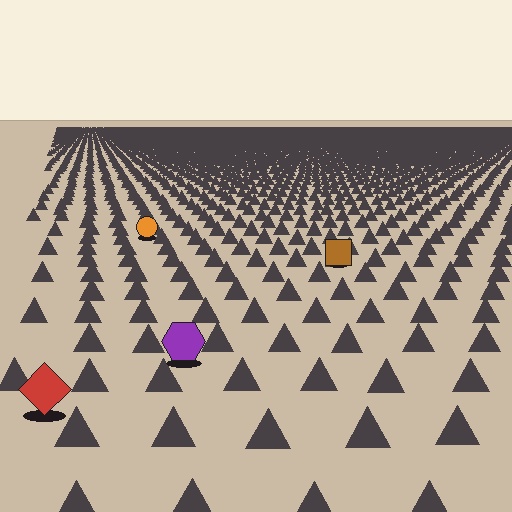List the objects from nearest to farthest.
From nearest to farthest: the red diamond, the purple hexagon, the brown square, the orange circle.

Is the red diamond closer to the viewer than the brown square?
Yes. The red diamond is closer — you can tell from the texture gradient: the ground texture is coarser near it.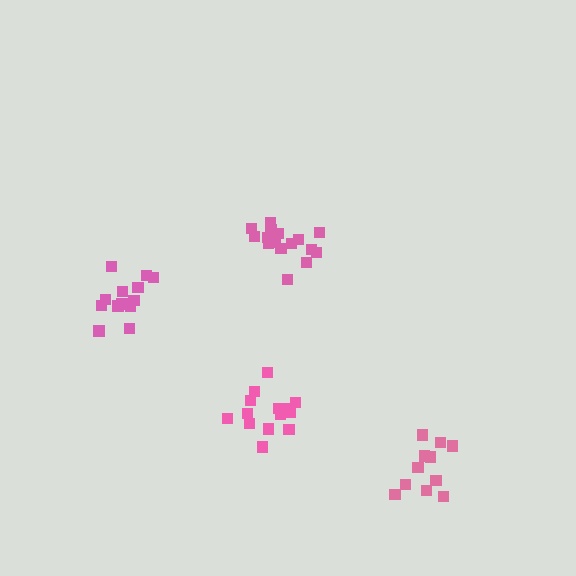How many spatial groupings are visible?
There are 4 spatial groupings.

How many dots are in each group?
Group 1: 16 dots, Group 2: 11 dots, Group 3: 15 dots, Group 4: 14 dots (56 total).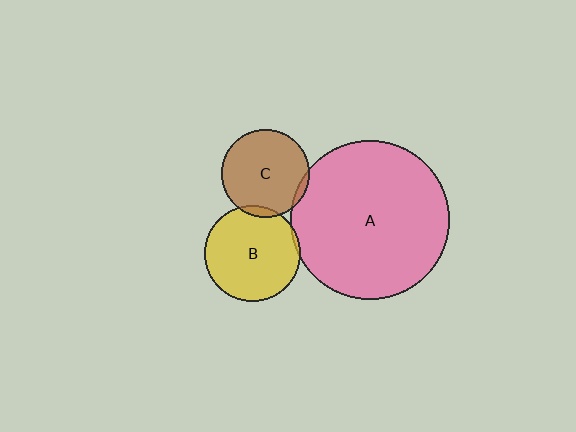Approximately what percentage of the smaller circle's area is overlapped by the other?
Approximately 5%.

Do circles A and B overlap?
Yes.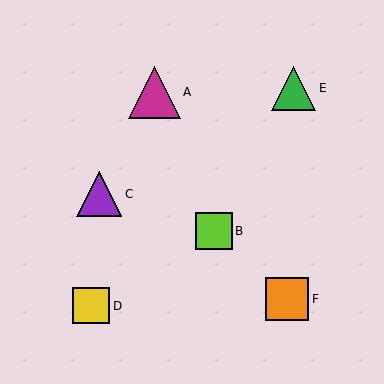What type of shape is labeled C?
Shape C is a purple triangle.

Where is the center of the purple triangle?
The center of the purple triangle is at (99, 194).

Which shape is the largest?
The magenta triangle (labeled A) is the largest.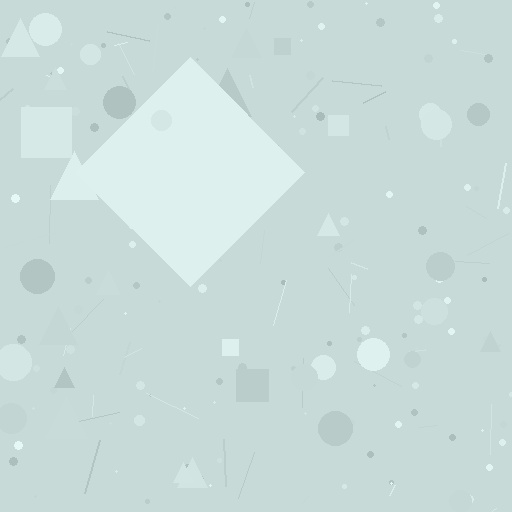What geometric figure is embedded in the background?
A diamond is embedded in the background.